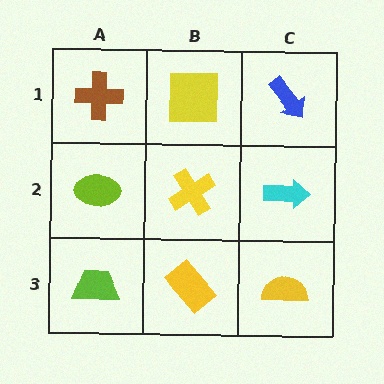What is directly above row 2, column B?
A yellow square.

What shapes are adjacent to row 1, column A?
A lime ellipse (row 2, column A), a yellow square (row 1, column B).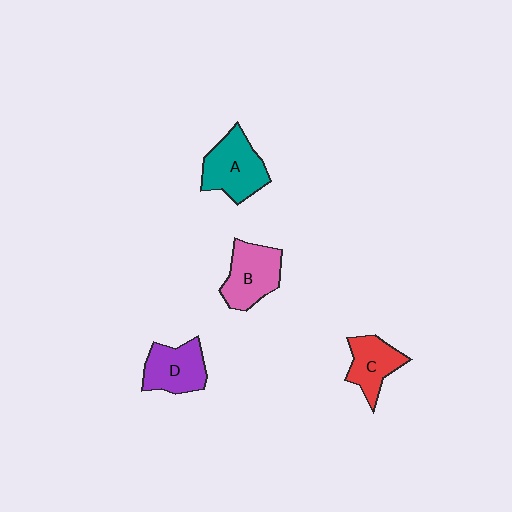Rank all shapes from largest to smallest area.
From largest to smallest: A (teal), B (pink), D (purple), C (red).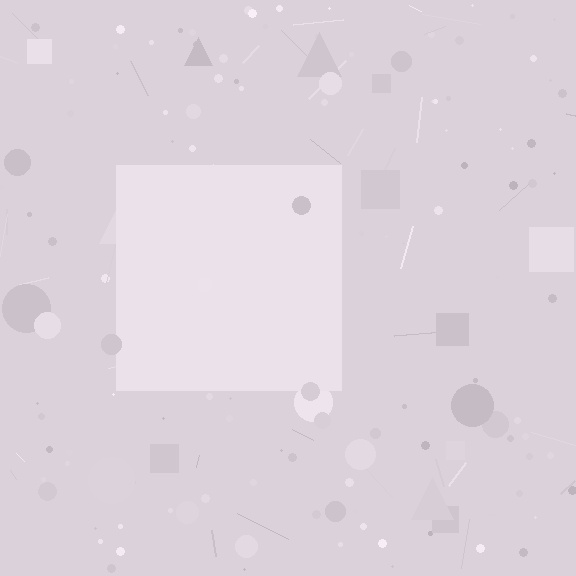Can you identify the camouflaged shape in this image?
The camouflaged shape is a square.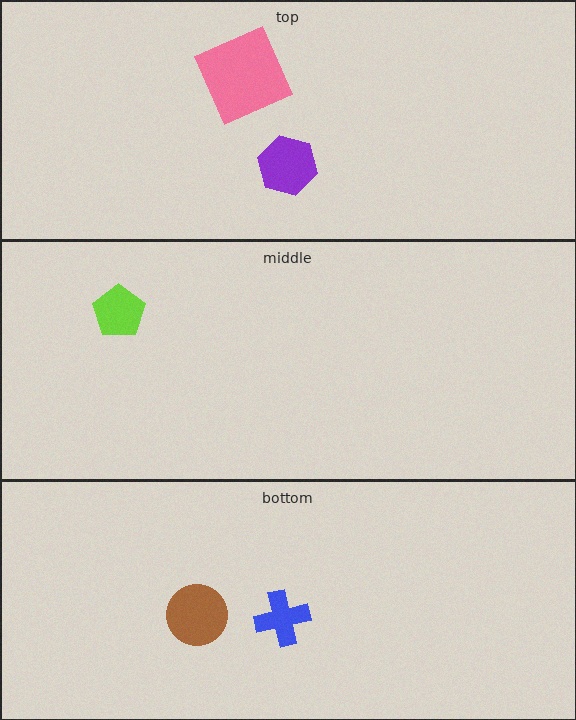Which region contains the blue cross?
The bottom region.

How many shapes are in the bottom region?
2.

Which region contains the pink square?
The top region.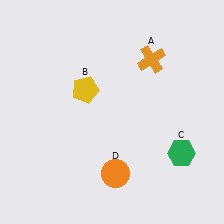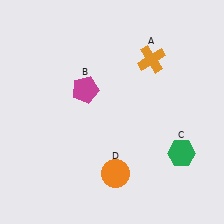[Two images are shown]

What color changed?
The pentagon (B) changed from yellow in Image 1 to magenta in Image 2.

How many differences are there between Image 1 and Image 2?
There is 1 difference between the two images.